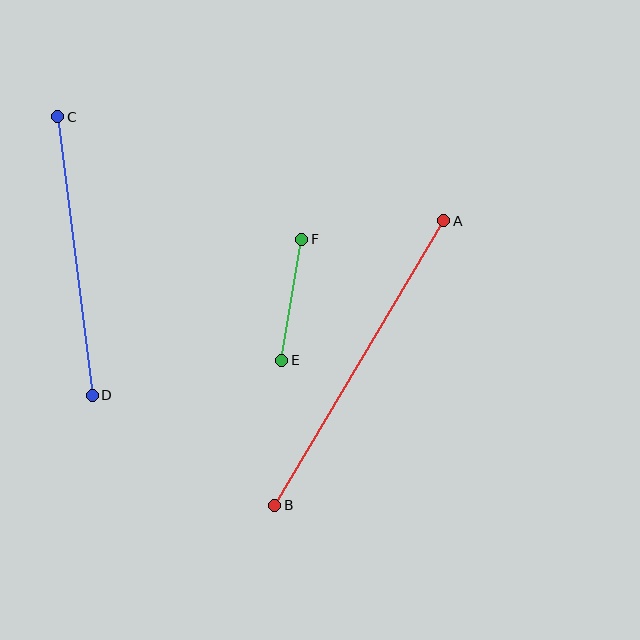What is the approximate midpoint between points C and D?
The midpoint is at approximately (75, 256) pixels.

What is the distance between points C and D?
The distance is approximately 281 pixels.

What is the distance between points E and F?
The distance is approximately 123 pixels.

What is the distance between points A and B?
The distance is approximately 331 pixels.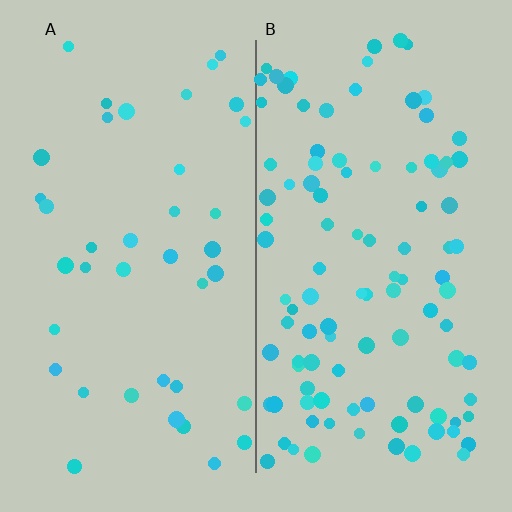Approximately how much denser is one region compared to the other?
Approximately 2.5× — region B over region A.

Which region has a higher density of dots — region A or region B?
B (the right).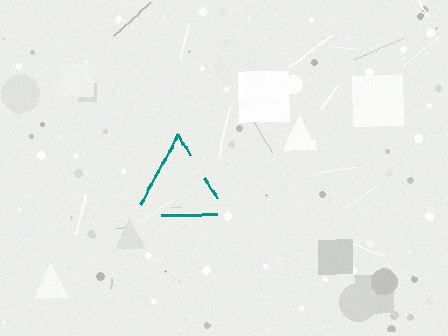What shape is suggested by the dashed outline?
The dashed outline suggests a triangle.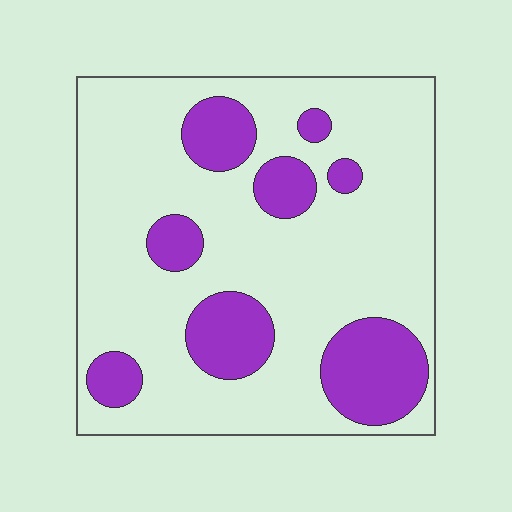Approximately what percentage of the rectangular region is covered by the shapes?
Approximately 25%.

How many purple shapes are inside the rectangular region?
8.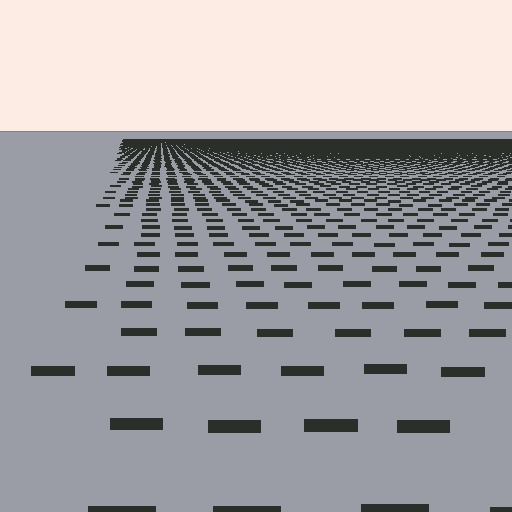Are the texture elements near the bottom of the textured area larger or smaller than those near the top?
Larger. Near the bottom, elements are closer to the viewer and appear at a bigger on-screen size.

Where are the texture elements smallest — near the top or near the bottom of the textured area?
Near the top.